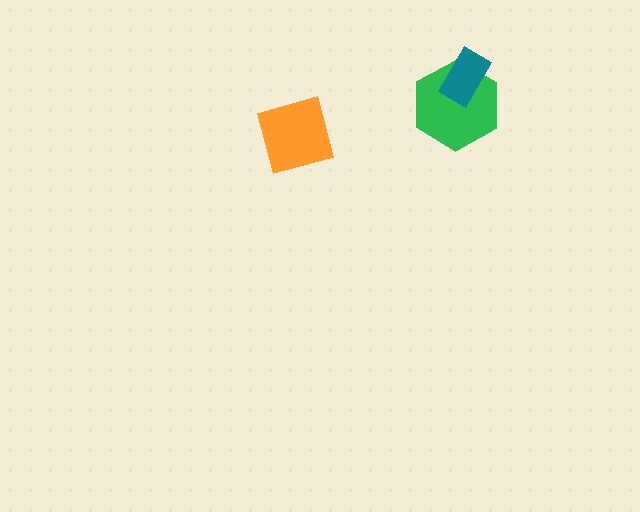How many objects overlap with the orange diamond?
0 objects overlap with the orange diamond.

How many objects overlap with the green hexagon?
1 object overlaps with the green hexagon.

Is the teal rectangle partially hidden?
No, no other shape covers it.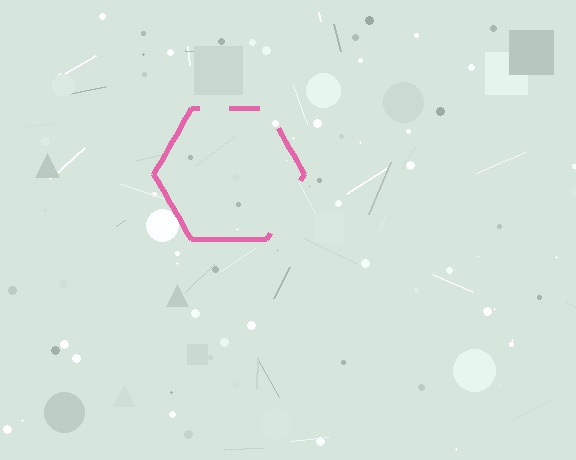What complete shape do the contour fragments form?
The contour fragments form a hexagon.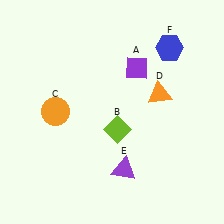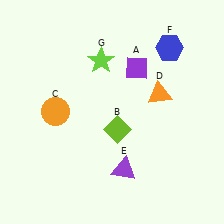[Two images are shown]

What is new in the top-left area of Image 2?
A lime star (G) was added in the top-left area of Image 2.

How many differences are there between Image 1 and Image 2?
There is 1 difference between the two images.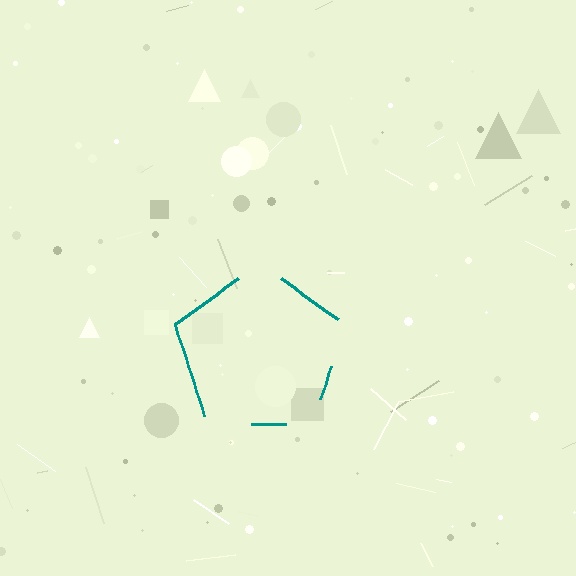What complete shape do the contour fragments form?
The contour fragments form a pentagon.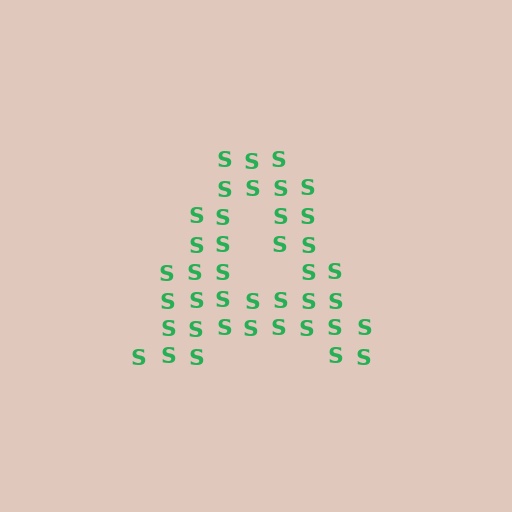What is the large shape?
The large shape is the letter A.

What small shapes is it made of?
It is made of small letter S's.